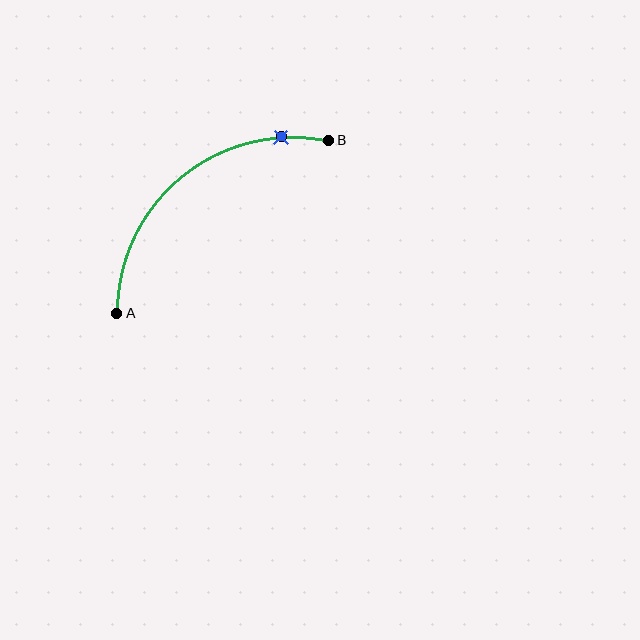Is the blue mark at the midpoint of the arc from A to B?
No. The blue mark lies on the arc but is closer to endpoint B. The arc midpoint would be at the point on the curve equidistant along the arc from both A and B.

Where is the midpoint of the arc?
The arc midpoint is the point on the curve farthest from the straight line joining A and B. It sits above and to the left of that line.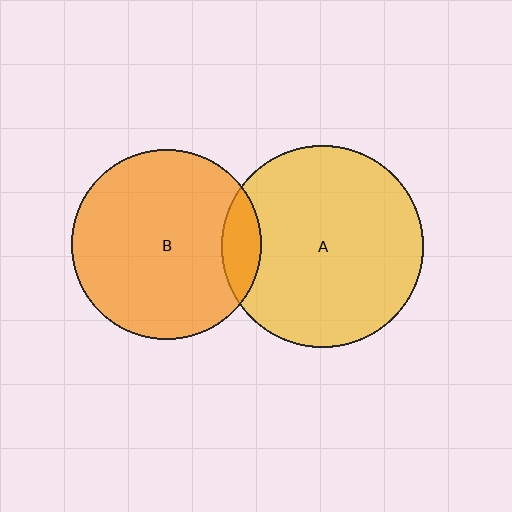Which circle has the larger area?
Circle A (yellow).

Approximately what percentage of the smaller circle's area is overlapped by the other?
Approximately 10%.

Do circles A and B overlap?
Yes.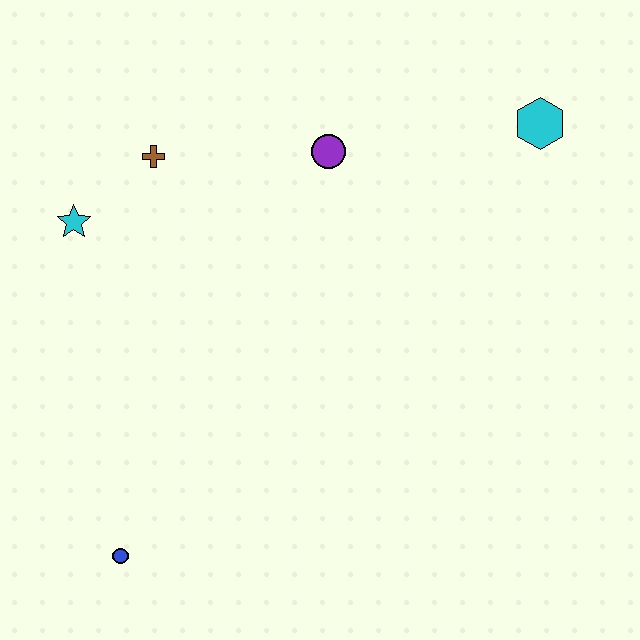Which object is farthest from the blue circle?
The cyan hexagon is farthest from the blue circle.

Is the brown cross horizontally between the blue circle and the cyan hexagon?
Yes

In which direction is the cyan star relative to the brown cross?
The cyan star is to the left of the brown cross.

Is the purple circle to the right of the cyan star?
Yes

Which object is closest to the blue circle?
The cyan star is closest to the blue circle.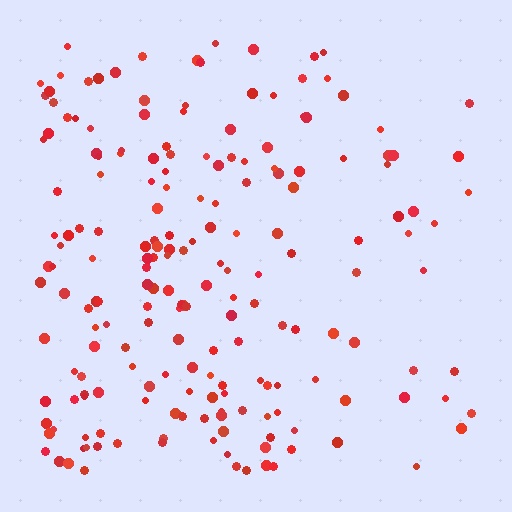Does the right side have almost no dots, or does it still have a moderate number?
Still a moderate number, just noticeably fewer than the left.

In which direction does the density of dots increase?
From right to left, with the left side densest.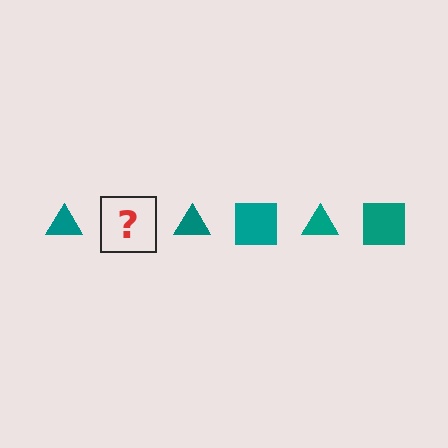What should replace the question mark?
The question mark should be replaced with a teal square.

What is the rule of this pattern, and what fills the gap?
The rule is that the pattern cycles through triangle, square shapes in teal. The gap should be filled with a teal square.